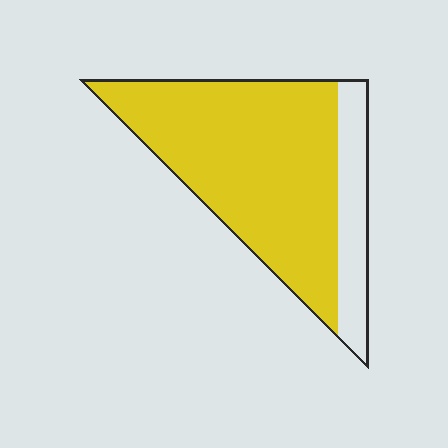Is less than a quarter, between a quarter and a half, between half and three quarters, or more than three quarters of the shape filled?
More than three quarters.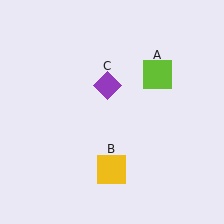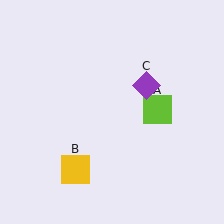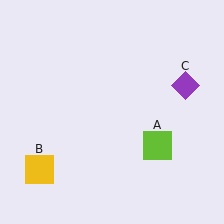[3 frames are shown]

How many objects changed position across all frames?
3 objects changed position: lime square (object A), yellow square (object B), purple diamond (object C).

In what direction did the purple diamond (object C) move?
The purple diamond (object C) moved right.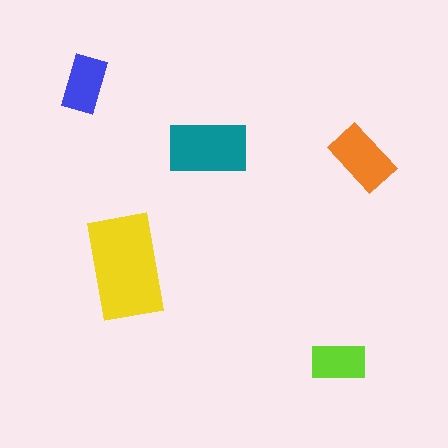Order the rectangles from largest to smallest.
the yellow one, the teal one, the orange one, the blue one, the lime one.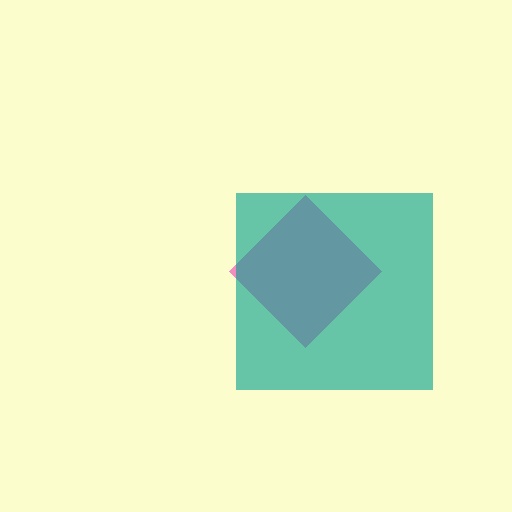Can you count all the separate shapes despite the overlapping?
Yes, there are 2 separate shapes.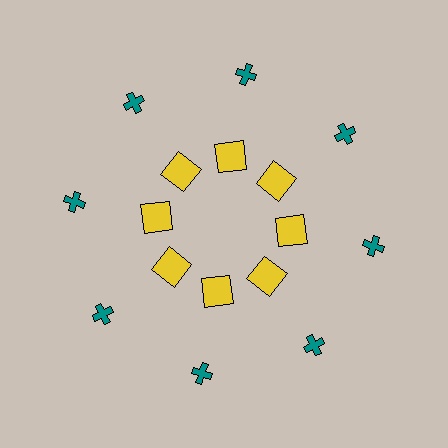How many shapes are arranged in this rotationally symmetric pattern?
There are 16 shapes, arranged in 8 groups of 2.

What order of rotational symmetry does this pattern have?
This pattern has 8-fold rotational symmetry.